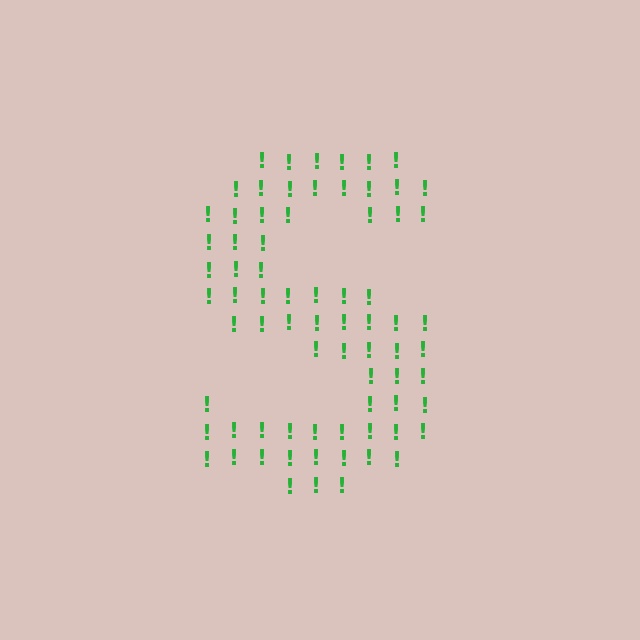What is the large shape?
The large shape is the letter S.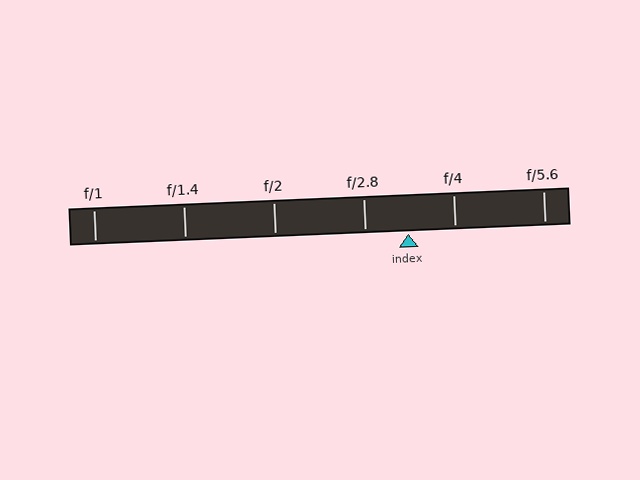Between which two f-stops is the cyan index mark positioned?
The index mark is between f/2.8 and f/4.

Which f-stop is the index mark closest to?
The index mark is closest to f/2.8.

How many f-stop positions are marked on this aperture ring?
There are 6 f-stop positions marked.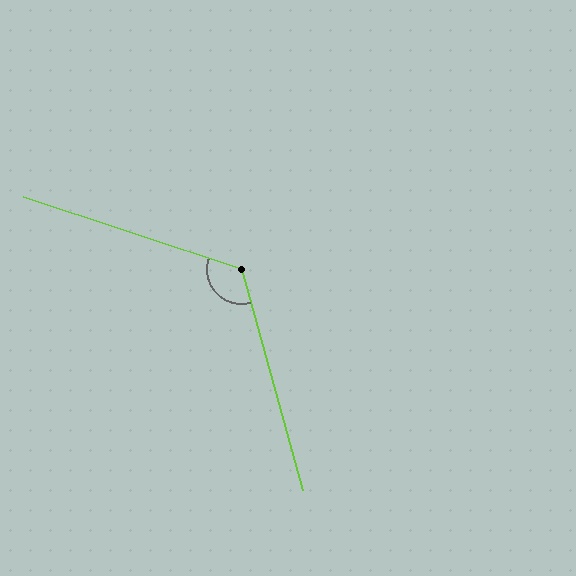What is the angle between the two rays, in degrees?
Approximately 124 degrees.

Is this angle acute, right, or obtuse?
It is obtuse.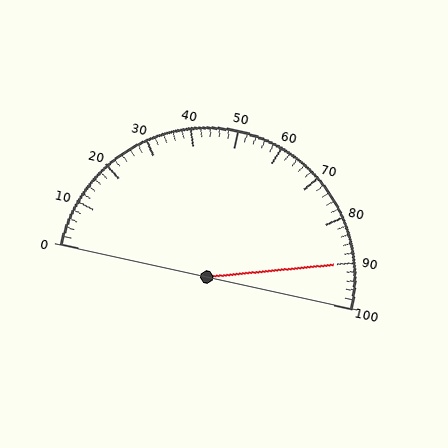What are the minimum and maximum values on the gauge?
The gauge ranges from 0 to 100.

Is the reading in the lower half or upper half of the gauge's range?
The reading is in the upper half of the range (0 to 100).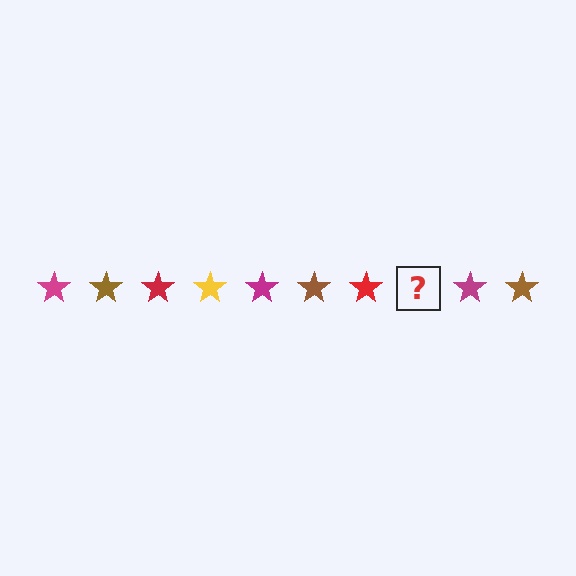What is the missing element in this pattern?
The missing element is a yellow star.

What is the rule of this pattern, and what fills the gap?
The rule is that the pattern cycles through magenta, brown, red, yellow stars. The gap should be filled with a yellow star.